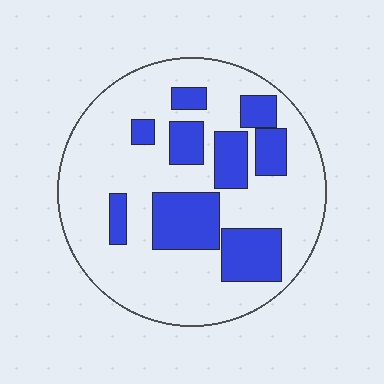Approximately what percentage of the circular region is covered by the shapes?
Approximately 30%.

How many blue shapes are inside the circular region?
9.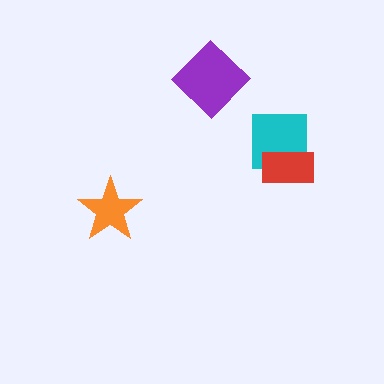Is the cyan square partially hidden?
Yes, it is partially covered by another shape.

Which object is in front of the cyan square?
The red rectangle is in front of the cyan square.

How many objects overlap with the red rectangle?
1 object overlaps with the red rectangle.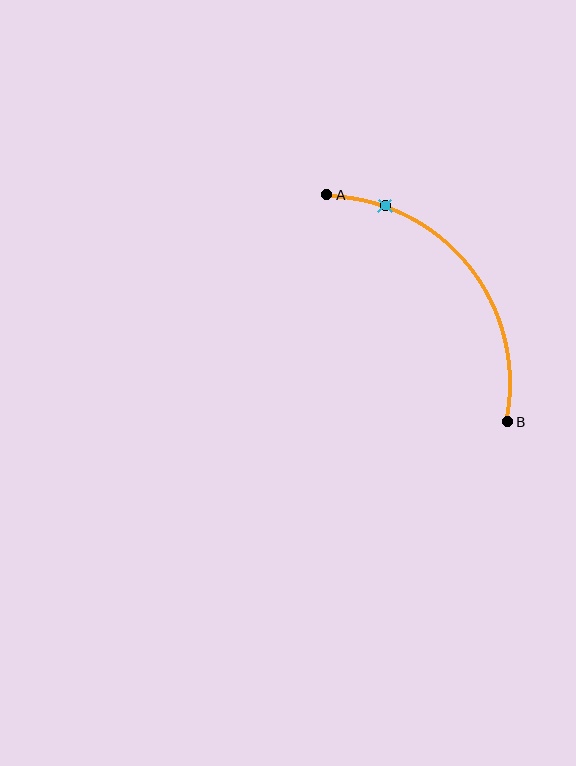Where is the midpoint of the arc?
The arc midpoint is the point on the curve farthest from the straight line joining A and B. It sits above and to the right of that line.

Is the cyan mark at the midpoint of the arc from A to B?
No. The cyan mark lies on the arc but is closer to endpoint A. The arc midpoint would be at the point on the curve equidistant along the arc from both A and B.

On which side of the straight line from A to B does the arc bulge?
The arc bulges above and to the right of the straight line connecting A and B.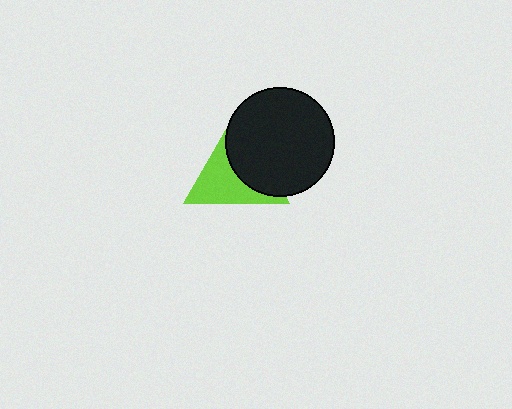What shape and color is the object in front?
The object in front is a black circle.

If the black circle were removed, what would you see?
You would see the complete lime triangle.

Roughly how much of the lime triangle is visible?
About half of it is visible (roughly 52%).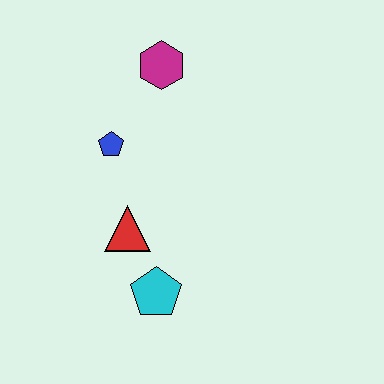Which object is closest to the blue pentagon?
The red triangle is closest to the blue pentagon.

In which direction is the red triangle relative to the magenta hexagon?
The red triangle is below the magenta hexagon.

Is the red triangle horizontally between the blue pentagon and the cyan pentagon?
Yes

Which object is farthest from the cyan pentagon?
The magenta hexagon is farthest from the cyan pentagon.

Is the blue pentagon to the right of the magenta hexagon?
No